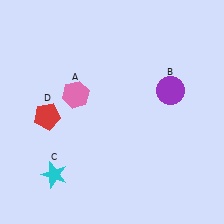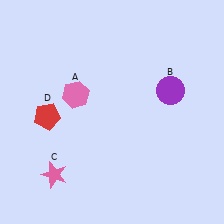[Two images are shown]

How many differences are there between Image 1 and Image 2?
There is 1 difference between the two images.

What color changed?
The star (C) changed from cyan in Image 1 to pink in Image 2.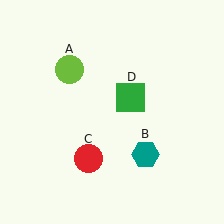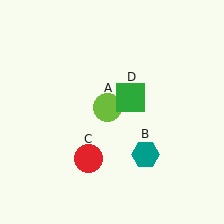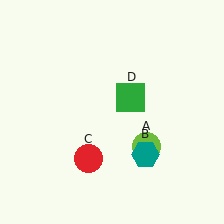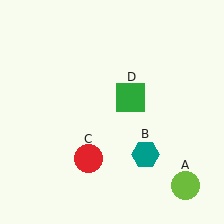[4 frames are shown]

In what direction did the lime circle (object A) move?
The lime circle (object A) moved down and to the right.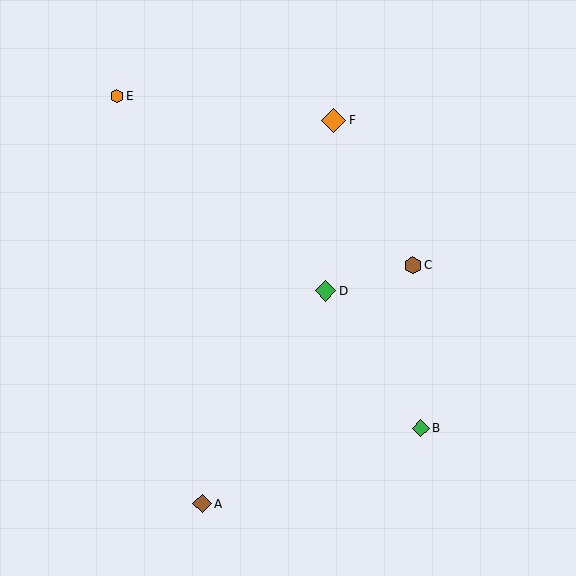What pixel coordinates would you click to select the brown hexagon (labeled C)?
Click at (413, 265) to select the brown hexagon C.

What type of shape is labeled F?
Shape F is an orange diamond.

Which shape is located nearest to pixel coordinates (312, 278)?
The green diamond (labeled D) at (326, 291) is nearest to that location.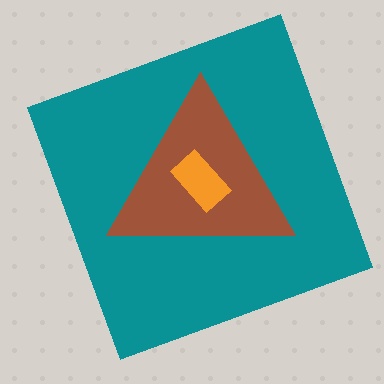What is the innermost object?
The orange rectangle.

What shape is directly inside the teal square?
The brown triangle.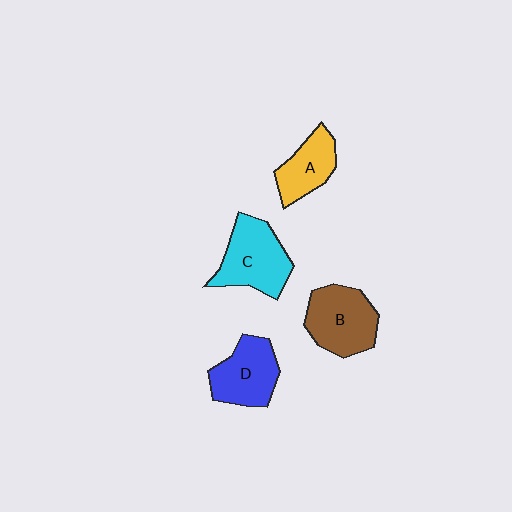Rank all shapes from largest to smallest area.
From largest to smallest: C (cyan), B (brown), D (blue), A (yellow).